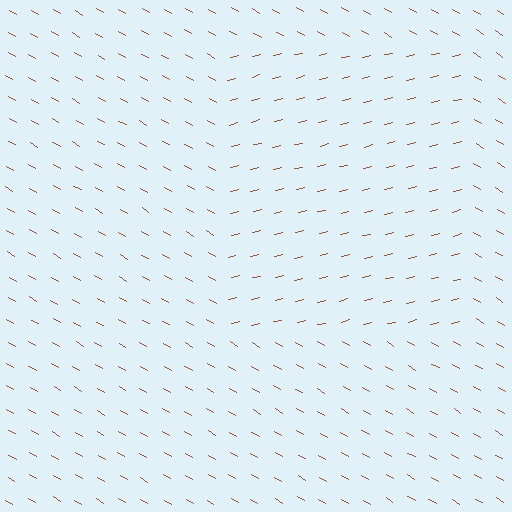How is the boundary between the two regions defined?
The boundary is defined purely by a change in line orientation (approximately 45 degrees difference). All lines are the same color and thickness.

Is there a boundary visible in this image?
Yes, there is a texture boundary formed by a change in line orientation.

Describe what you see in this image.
The image is filled with small brown line segments. A rectangle region in the image has lines oriented differently from the surrounding lines, creating a visible texture boundary.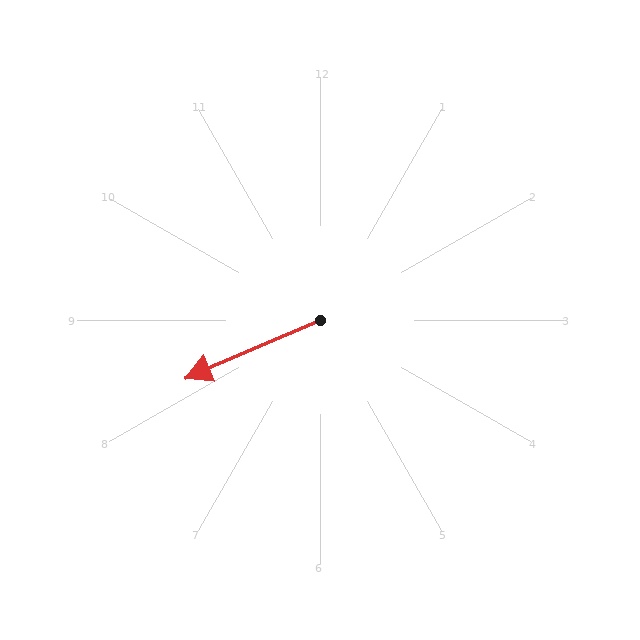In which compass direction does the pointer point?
Southwest.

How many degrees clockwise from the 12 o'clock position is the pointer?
Approximately 247 degrees.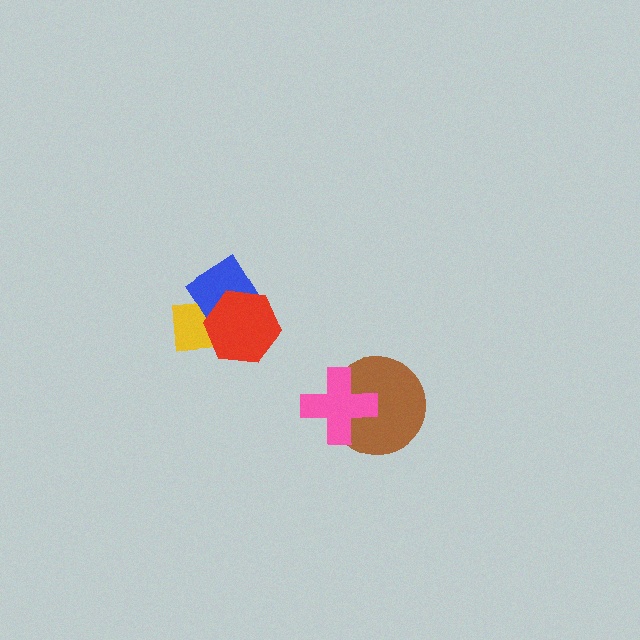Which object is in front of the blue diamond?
The red hexagon is in front of the blue diamond.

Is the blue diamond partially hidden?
Yes, it is partially covered by another shape.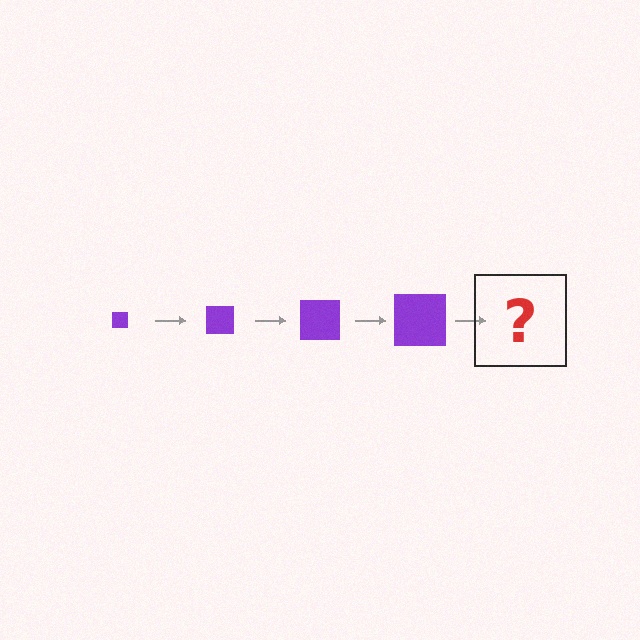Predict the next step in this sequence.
The next step is a purple square, larger than the previous one.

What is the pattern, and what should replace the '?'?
The pattern is that the square gets progressively larger each step. The '?' should be a purple square, larger than the previous one.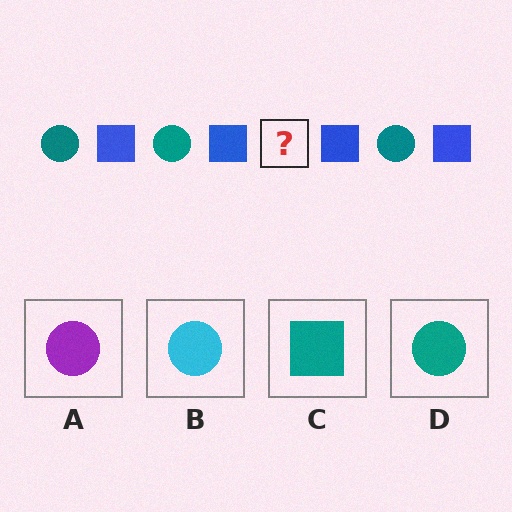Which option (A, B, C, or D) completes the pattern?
D.